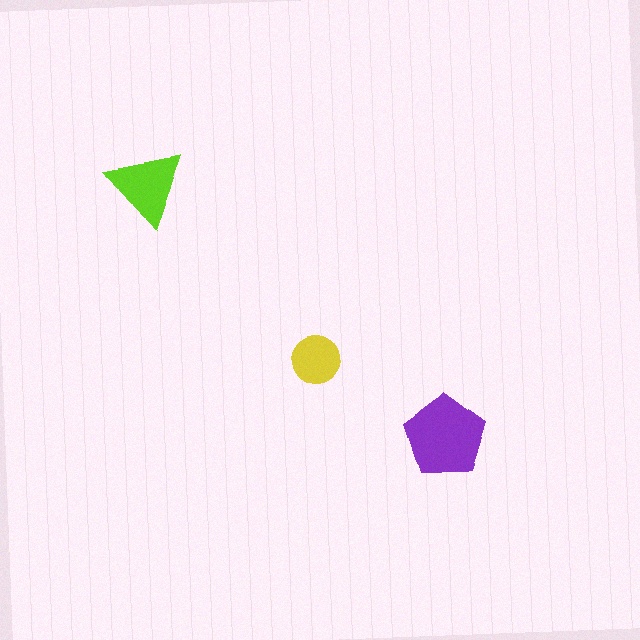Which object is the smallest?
The yellow circle.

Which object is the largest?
The purple pentagon.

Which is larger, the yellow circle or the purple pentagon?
The purple pentagon.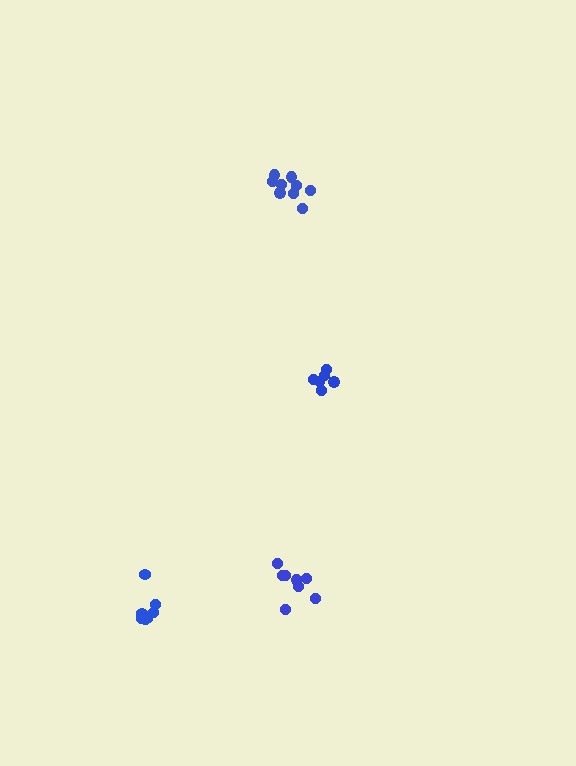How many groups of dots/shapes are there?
There are 4 groups.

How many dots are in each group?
Group 1: 9 dots, Group 2: 7 dots, Group 3: 8 dots, Group 4: 6 dots (30 total).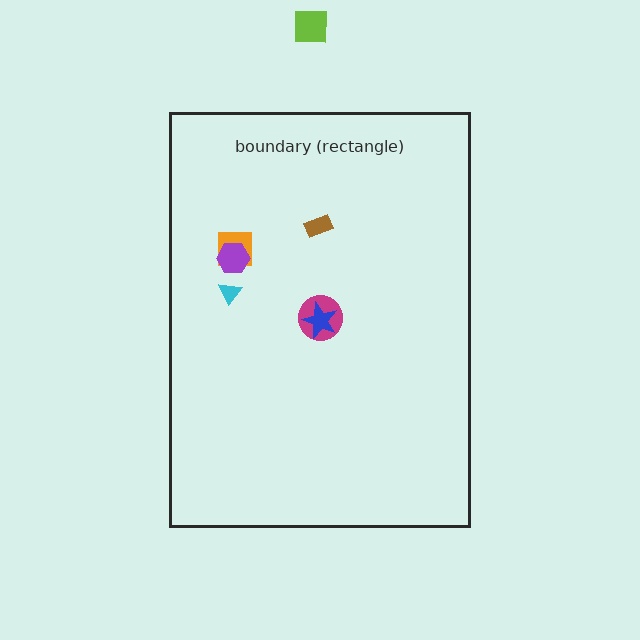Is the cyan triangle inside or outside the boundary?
Inside.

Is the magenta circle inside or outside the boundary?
Inside.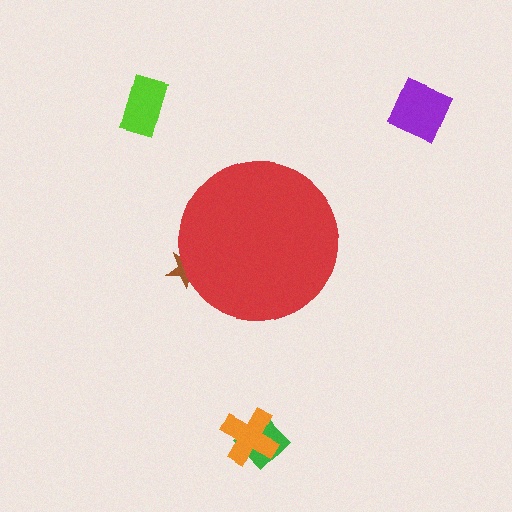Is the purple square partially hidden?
No, the purple square is fully visible.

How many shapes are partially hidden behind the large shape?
1 shape is partially hidden.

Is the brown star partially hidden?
Yes, the brown star is partially hidden behind the red circle.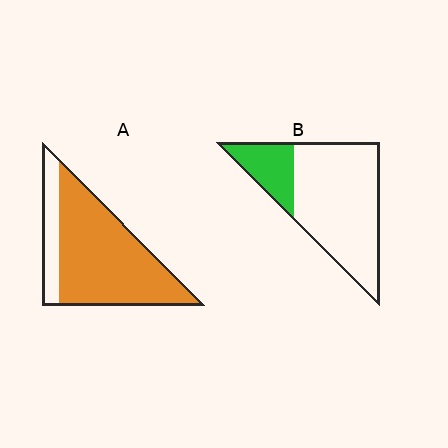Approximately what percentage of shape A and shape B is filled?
A is approximately 80% and B is approximately 25%.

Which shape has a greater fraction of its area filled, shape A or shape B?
Shape A.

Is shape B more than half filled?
No.